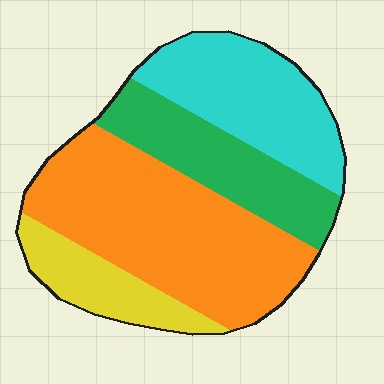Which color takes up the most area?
Orange, at roughly 40%.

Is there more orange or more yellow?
Orange.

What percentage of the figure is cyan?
Cyan takes up between a sixth and a third of the figure.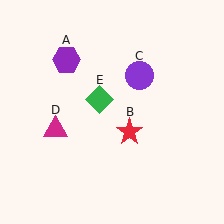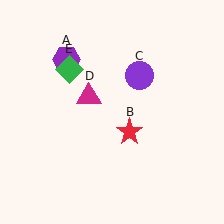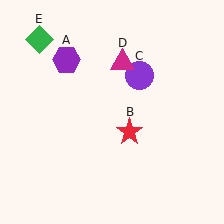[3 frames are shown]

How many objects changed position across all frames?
2 objects changed position: magenta triangle (object D), green diamond (object E).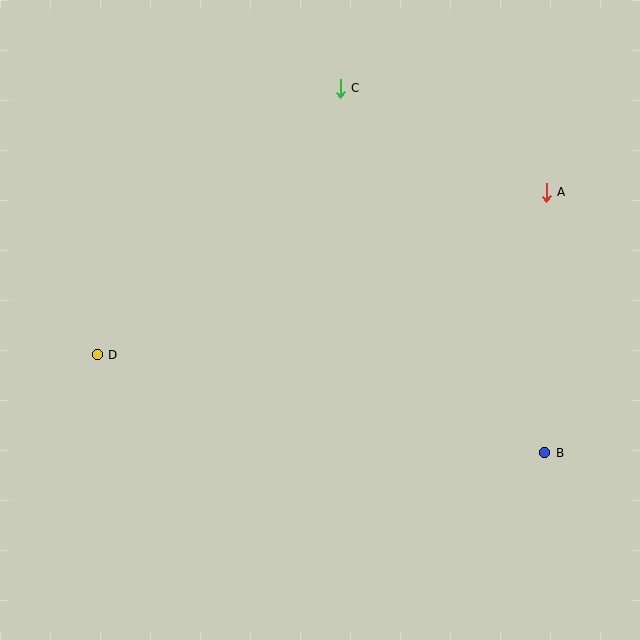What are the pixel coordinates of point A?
Point A is at (546, 192).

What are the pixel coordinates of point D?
Point D is at (97, 355).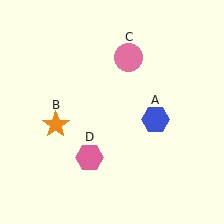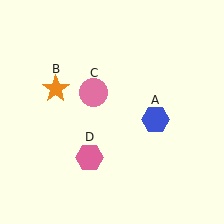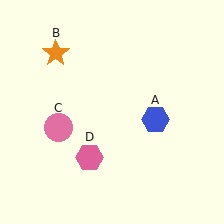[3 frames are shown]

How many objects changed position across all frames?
2 objects changed position: orange star (object B), pink circle (object C).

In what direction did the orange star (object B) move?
The orange star (object B) moved up.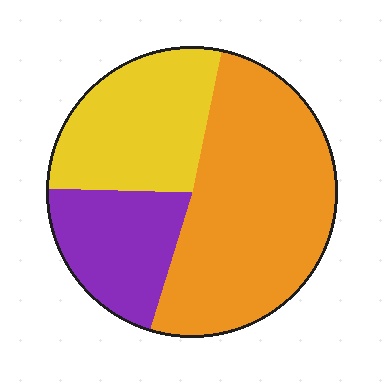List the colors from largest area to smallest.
From largest to smallest: orange, yellow, purple.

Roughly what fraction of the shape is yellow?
Yellow covers about 30% of the shape.